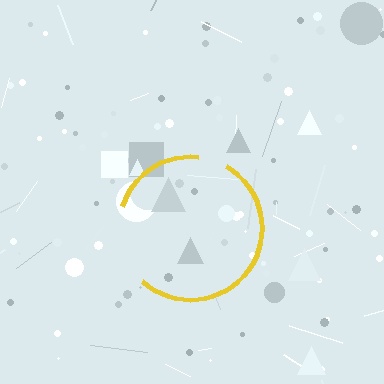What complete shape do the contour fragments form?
The contour fragments form a circle.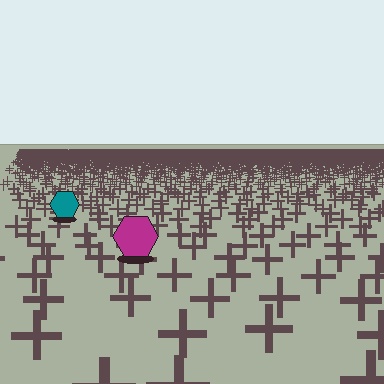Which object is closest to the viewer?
The magenta hexagon is closest. The texture marks near it are larger and more spread out.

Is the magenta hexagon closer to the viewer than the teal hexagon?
Yes. The magenta hexagon is closer — you can tell from the texture gradient: the ground texture is coarser near it.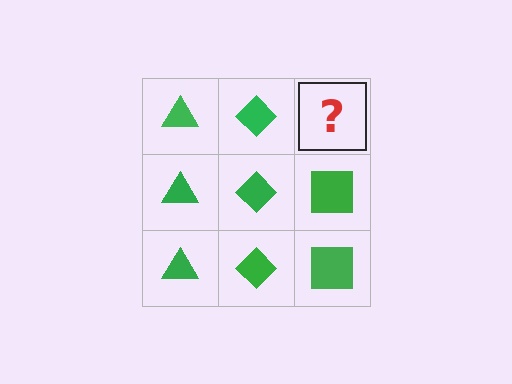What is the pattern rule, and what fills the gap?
The rule is that each column has a consistent shape. The gap should be filled with a green square.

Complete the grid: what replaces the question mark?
The question mark should be replaced with a green square.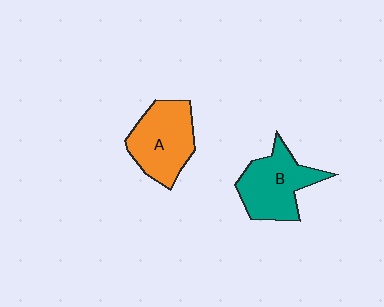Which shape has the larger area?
Shape A (orange).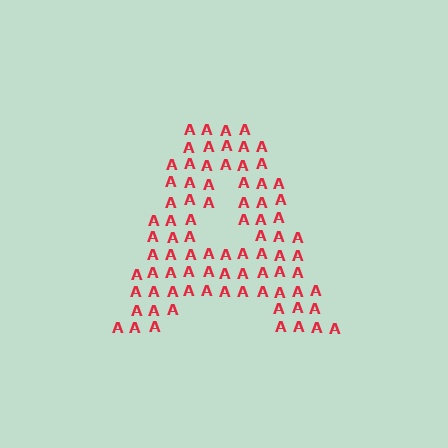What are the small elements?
The small elements are letter A's.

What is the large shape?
The large shape is the letter A.